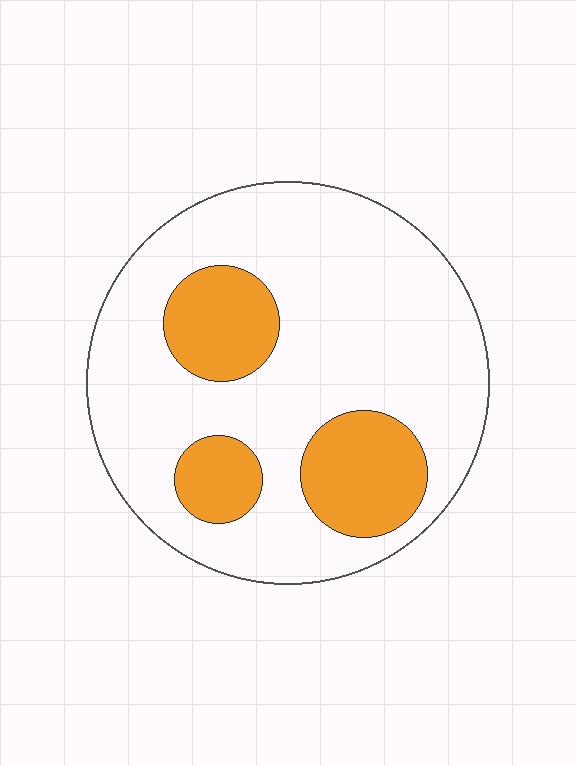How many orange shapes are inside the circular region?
3.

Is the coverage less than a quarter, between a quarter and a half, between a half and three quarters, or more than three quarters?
Less than a quarter.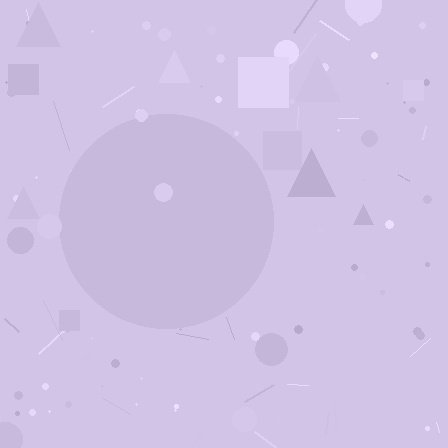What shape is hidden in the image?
A circle is hidden in the image.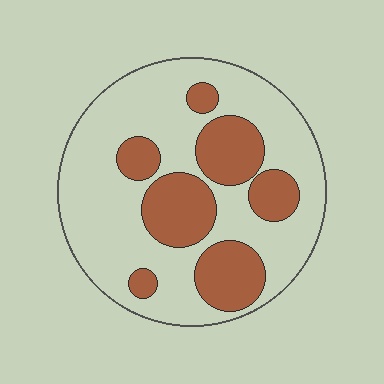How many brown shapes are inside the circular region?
7.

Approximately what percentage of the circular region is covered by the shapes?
Approximately 30%.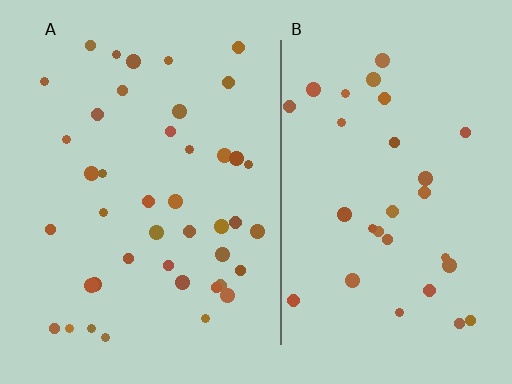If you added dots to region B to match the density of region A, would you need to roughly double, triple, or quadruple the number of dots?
Approximately double.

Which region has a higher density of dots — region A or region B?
A (the left).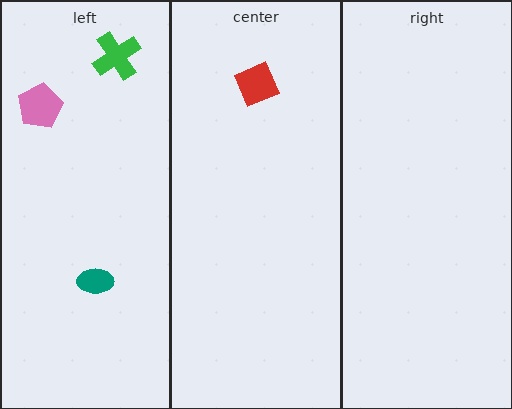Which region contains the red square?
The center region.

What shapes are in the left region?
The teal ellipse, the green cross, the pink pentagon.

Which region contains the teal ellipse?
The left region.